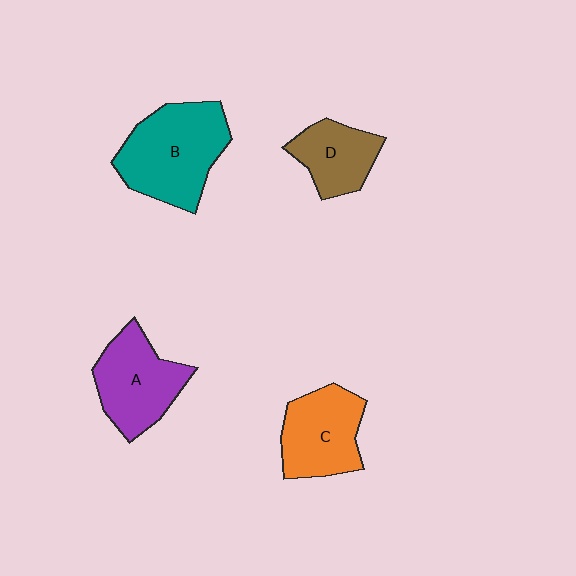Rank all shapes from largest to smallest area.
From largest to smallest: B (teal), A (purple), C (orange), D (brown).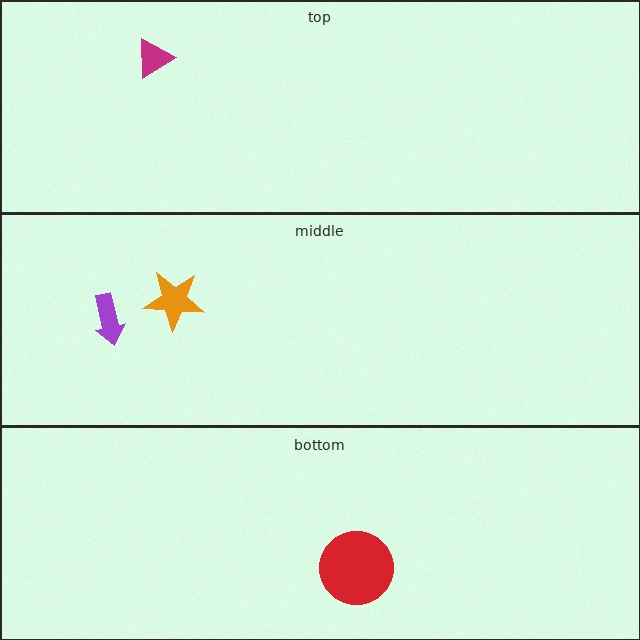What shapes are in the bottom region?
The red circle.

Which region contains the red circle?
The bottom region.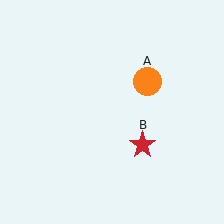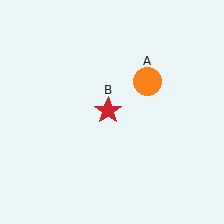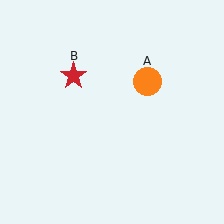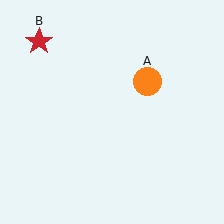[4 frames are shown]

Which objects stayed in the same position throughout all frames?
Orange circle (object A) remained stationary.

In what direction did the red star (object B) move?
The red star (object B) moved up and to the left.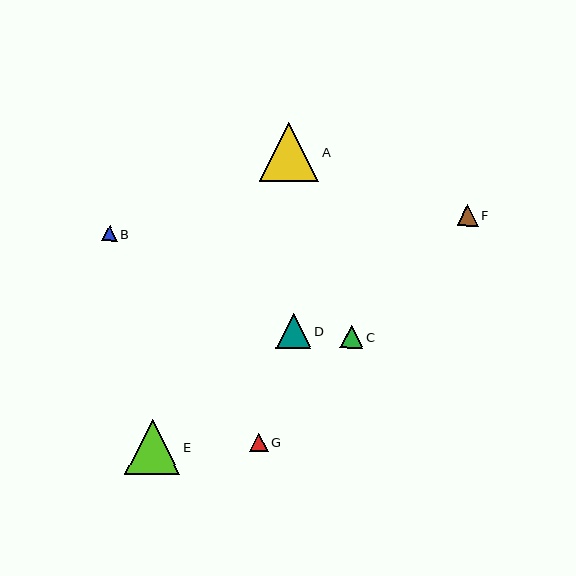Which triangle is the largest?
Triangle A is the largest with a size of approximately 59 pixels.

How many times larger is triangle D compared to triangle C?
Triangle D is approximately 1.5 times the size of triangle C.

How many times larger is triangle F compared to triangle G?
Triangle F is approximately 1.1 times the size of triangle G.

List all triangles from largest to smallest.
From largest to smallest: A, E, D, C, F, G, B.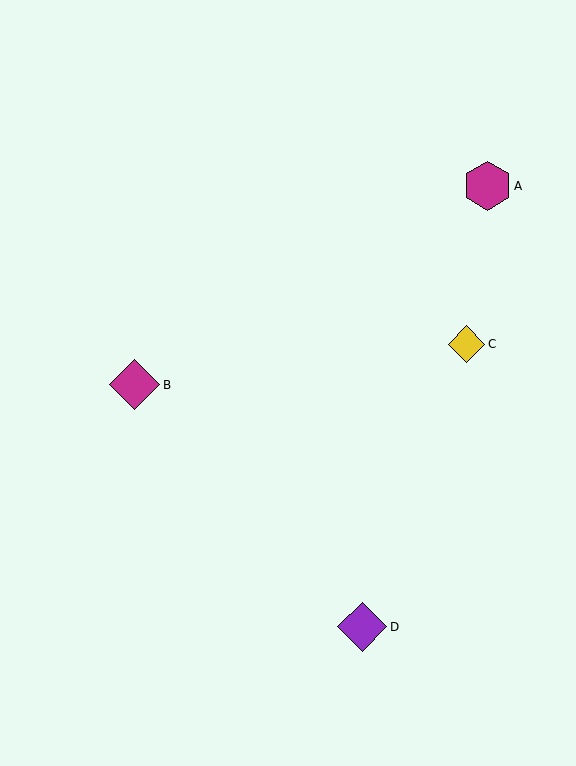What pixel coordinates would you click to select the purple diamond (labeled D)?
Click at (362, 627) to select the purple diamond D.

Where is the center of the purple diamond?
The center of the purple diamond is at (362, 627).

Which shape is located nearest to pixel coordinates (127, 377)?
The magenta diamond (labeled B) at (135, 385) is nearest to that location.